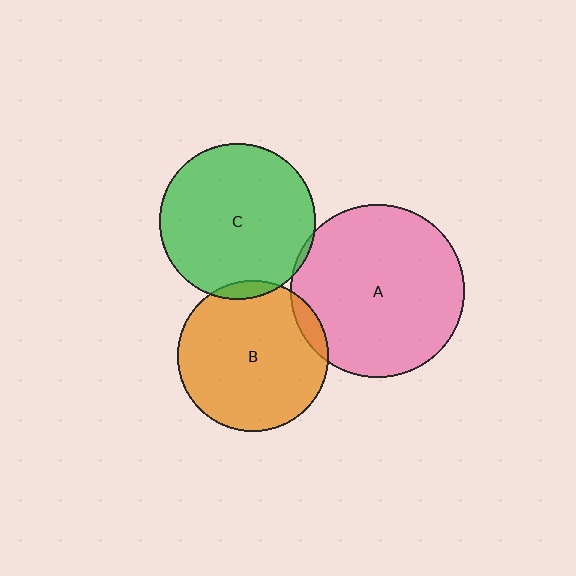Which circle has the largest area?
Circle A (pink).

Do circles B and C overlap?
Yes.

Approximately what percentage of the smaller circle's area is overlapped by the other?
Approximately 5%.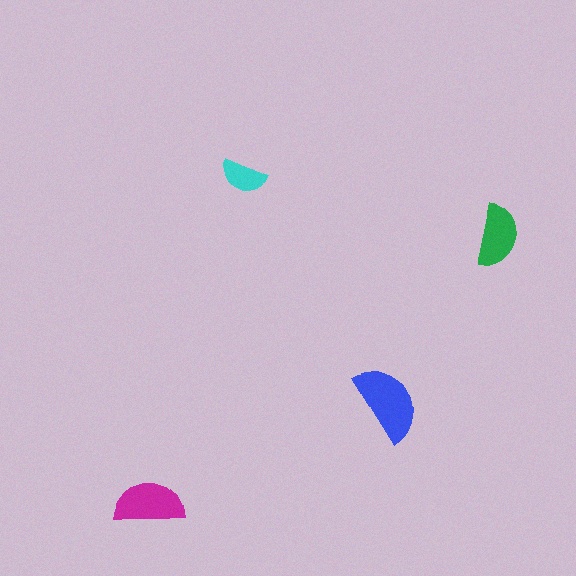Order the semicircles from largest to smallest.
the blue one, the magenta one, the green one, the cyan one.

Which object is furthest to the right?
The green semicircle is rightmost.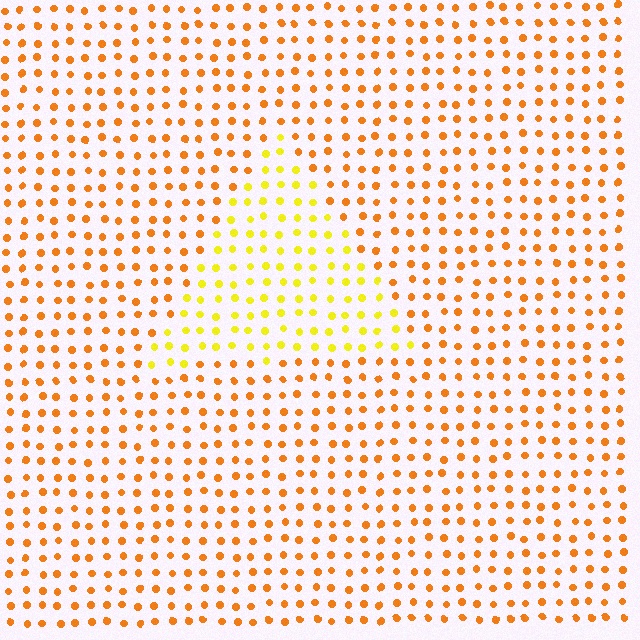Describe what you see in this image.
The image is filled with small orange elements in a uniform arrangement. A triangle-shaped region is visible where the elements are tinted to a slightly different hue, forming a subtle color boundary.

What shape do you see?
I see a triangle.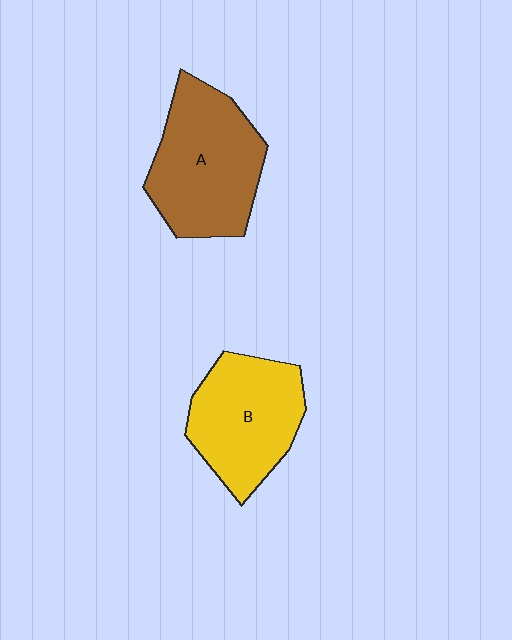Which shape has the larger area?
Shape A (brown).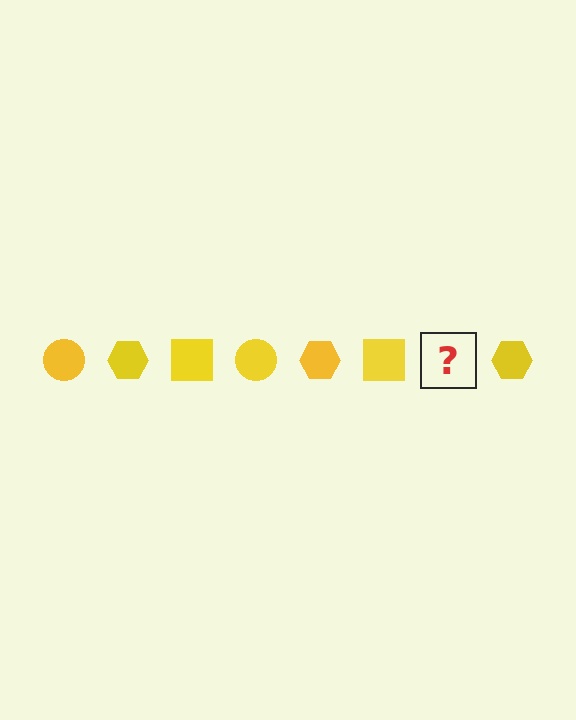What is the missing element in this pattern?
The missing element is a yellow circle.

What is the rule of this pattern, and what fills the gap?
The rule is that the pattern cycles through circle, hexagon, square shapes in yellow. The gap should be filled with a yellow circle.